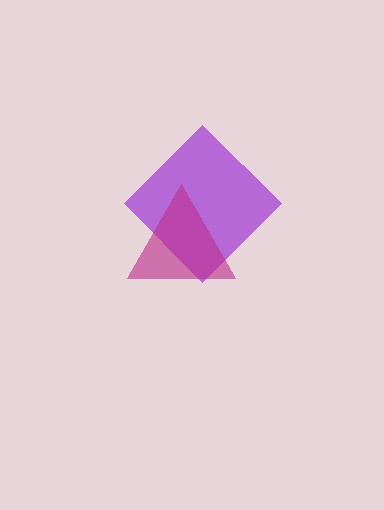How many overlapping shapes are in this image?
There are 2 overlapping shapes in the image.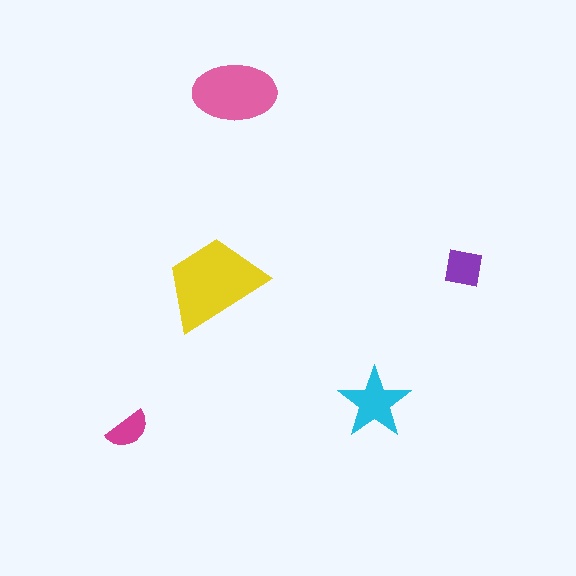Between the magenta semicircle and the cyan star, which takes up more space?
The cyan star.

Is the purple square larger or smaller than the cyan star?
Smaller.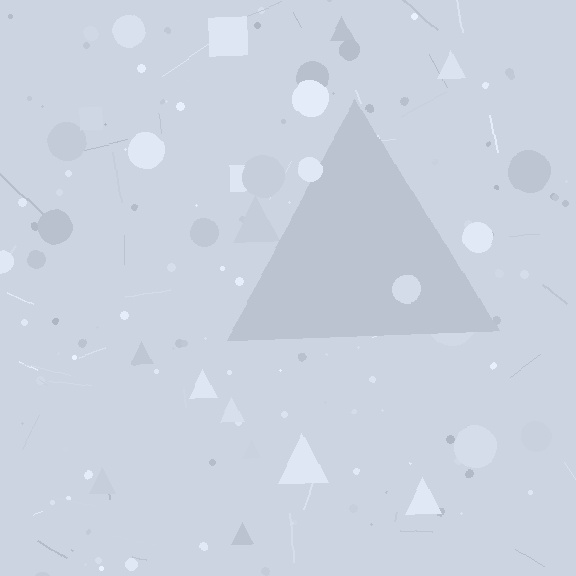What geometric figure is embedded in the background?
A triangle is embedded in the background.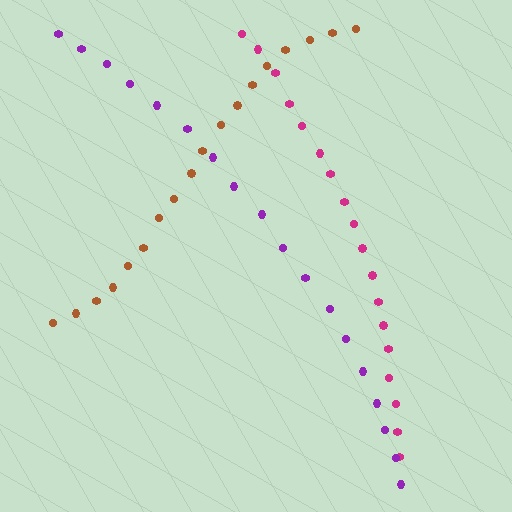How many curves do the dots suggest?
There are 3 distinct paths.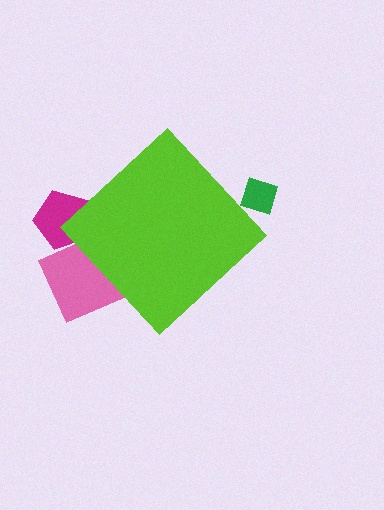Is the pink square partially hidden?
Yes, the pink square is partially hidden behind the lime diamond.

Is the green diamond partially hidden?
Yes, the green diamond is partially hidden behind the lime diamond.